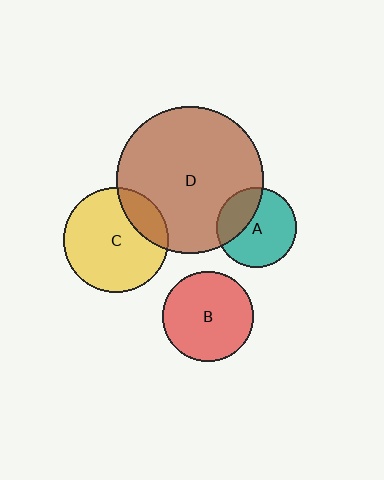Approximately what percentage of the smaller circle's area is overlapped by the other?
Approximately 20%.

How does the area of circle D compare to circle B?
Approximately 2.6 times.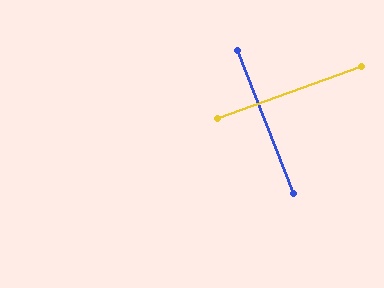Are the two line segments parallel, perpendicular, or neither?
Perpendicular — they meet at approximately 88°.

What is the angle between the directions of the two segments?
Approximately 88 degrees.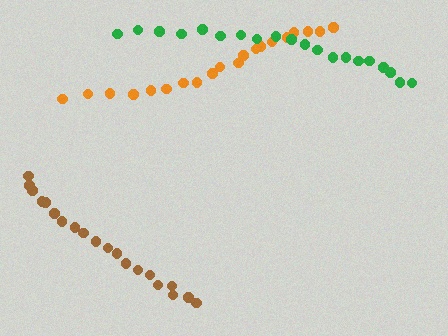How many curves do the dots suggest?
There are 3 distinct paths.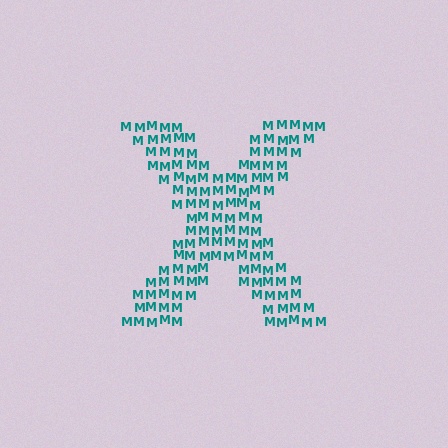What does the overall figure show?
The overall figure shows the letter X.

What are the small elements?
The small elements are letter M's.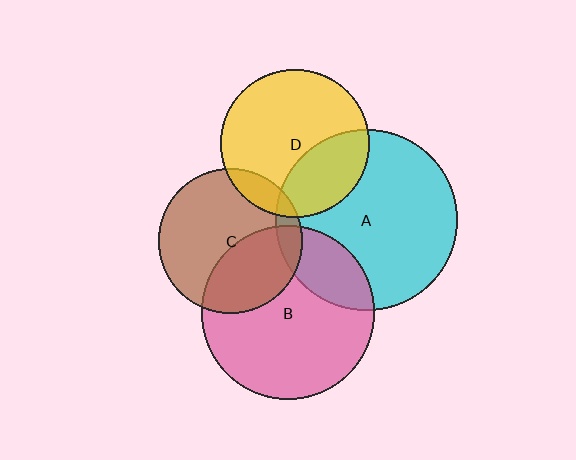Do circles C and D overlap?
Yes.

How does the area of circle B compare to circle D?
Approximately 1.4 times.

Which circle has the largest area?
Circle A (cyan).